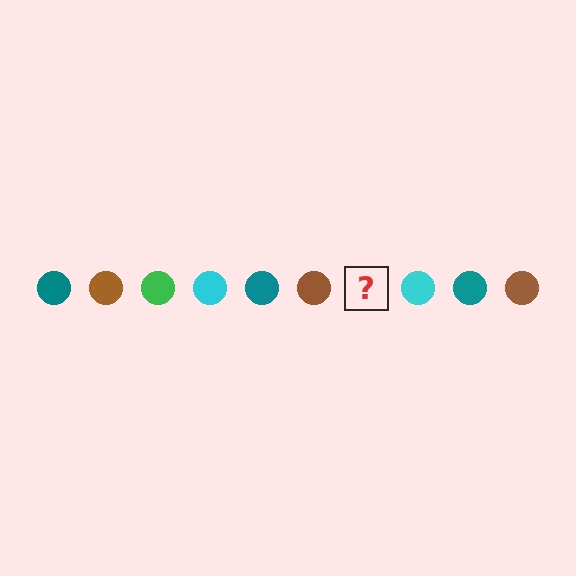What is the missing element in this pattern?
The missing element is a green circle.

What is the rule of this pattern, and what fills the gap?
The rule is that the pattern cycles through teal, brown, green, cyan circles. The gap should be filled with a green circle.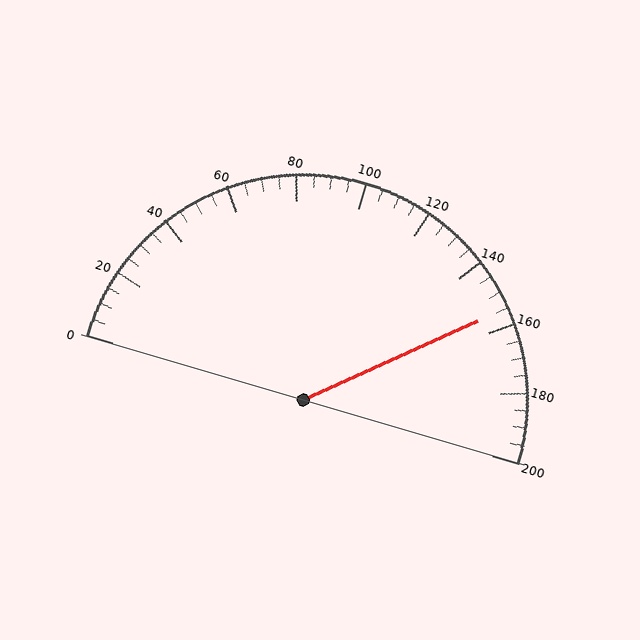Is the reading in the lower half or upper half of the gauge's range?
The reading is in the upper half of the range (0 to 200).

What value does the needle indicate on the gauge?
The needle indicates approximately 155.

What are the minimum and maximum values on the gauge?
The gauge ranges from 0 to 200.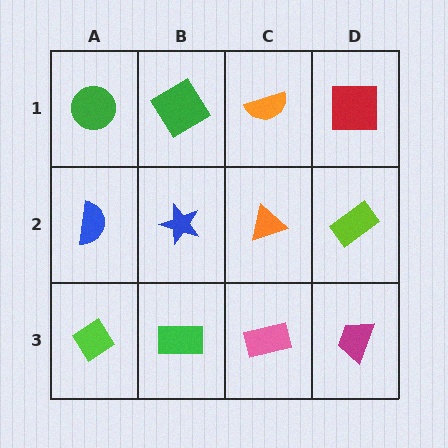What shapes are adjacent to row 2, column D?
A red square (row 1, column D), a magenta trapezoid (row 3, column D), an orange triangle (row 2, column C).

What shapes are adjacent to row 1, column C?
An orange triangle (row 2, column C), a green diamond (row 1, column B), a red square (row 1, column D).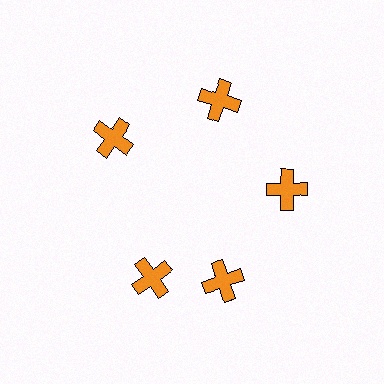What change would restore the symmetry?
The symmetry would be restored by rotating it back into even spacing with its neighbors so that all 5 crosses sit at equal angles and equal distance from the center.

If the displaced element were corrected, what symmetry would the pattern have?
It would have 5-fold rotational symmetry — the pattern would map onto itself every 72 degrees.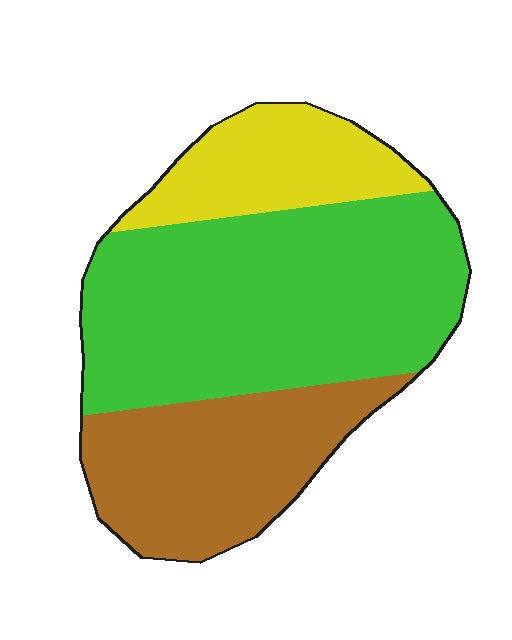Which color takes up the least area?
Yellow, at roughly 20%.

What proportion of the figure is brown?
Brown covers 29% of the figure.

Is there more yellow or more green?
Green.